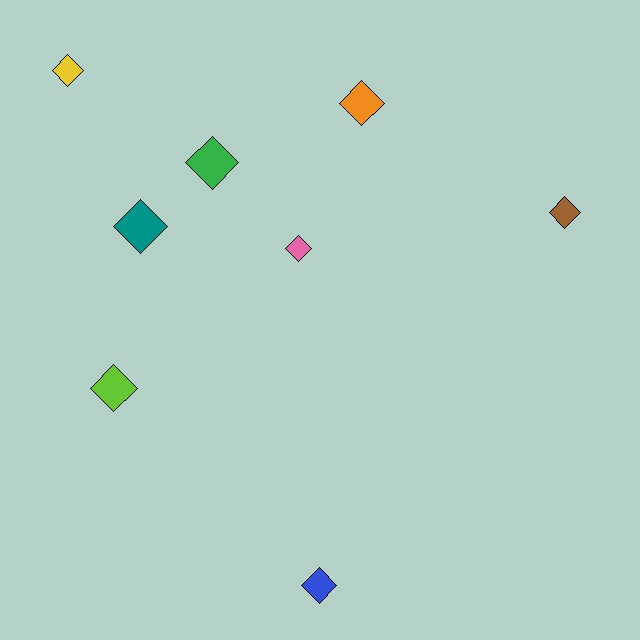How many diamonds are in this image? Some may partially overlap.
There are 8 diamonds.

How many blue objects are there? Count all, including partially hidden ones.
There is 1 blue object.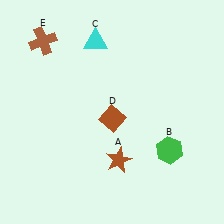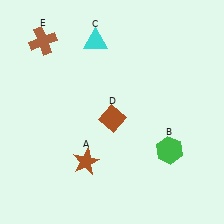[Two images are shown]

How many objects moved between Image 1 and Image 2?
1 object moved between the two images.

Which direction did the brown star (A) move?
The brown star (A) moved left.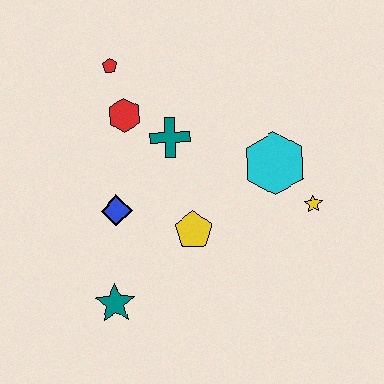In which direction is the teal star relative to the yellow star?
The teal star is to the left of the yellow star.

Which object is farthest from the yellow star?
The red pentagon is farthest from the yellow star.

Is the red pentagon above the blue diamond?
Yes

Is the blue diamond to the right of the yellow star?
No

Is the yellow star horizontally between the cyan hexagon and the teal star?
No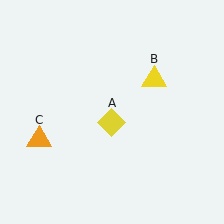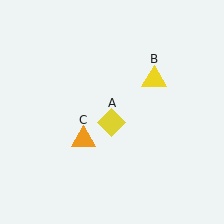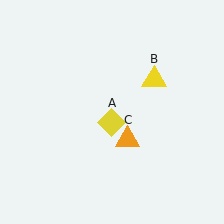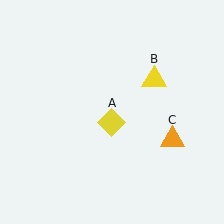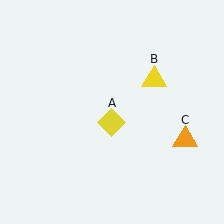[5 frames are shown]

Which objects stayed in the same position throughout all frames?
Yellow diamond (object A) and yellow triangle (object B) remained stationary.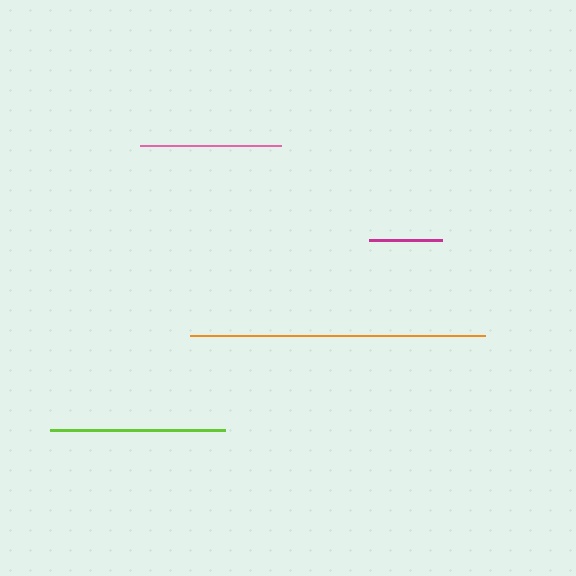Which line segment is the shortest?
The magenta line is the shortest at approximately 73 pixels.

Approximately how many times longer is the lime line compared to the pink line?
The lime line is approximately 1.2 times the length of the pink line.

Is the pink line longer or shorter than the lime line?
The lime line is longer than the pink line.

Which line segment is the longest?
The orange line is the longest at approximately 295 pixels.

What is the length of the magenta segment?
The magenta segment is approximately 73 pixels long.